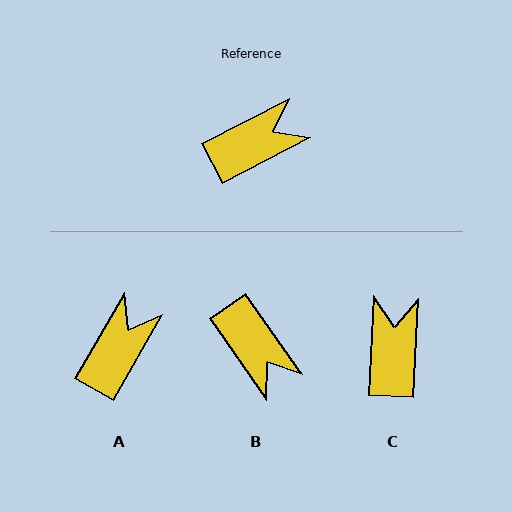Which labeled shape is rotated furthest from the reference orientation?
B, about 82 degrees away.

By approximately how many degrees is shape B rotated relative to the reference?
Approximately 82 degrees clockwise.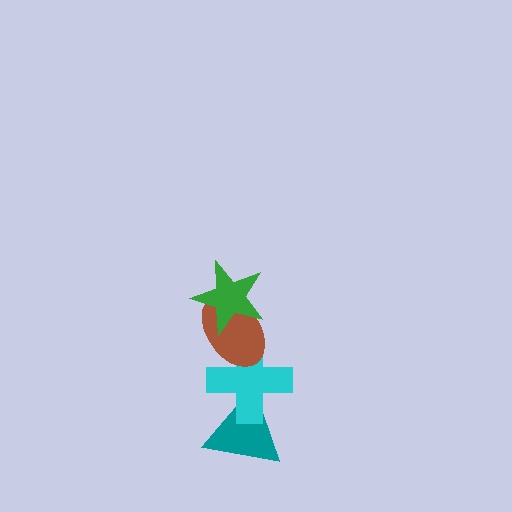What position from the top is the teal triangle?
The teal triangle is 4th from the top.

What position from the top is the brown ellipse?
The brown ellipse is 2nd from the top.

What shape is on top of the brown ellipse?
The green star is on top of the brown ellipse.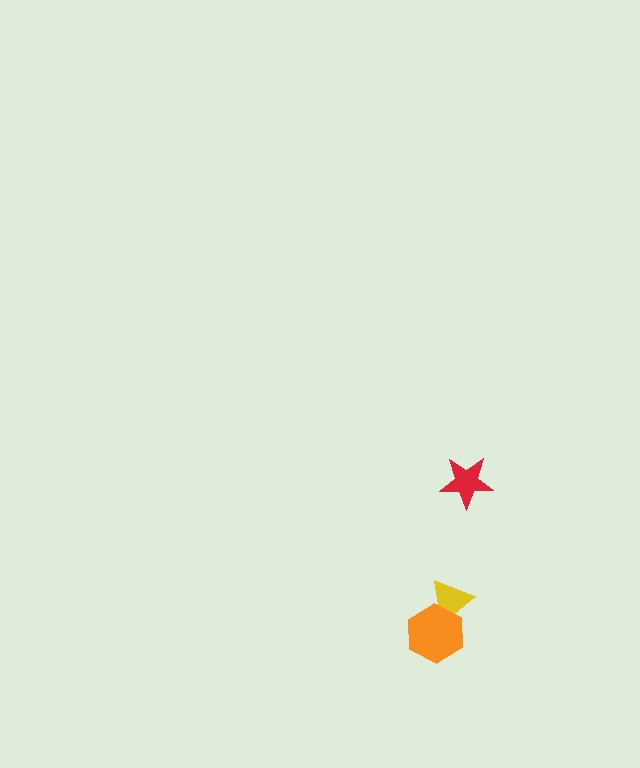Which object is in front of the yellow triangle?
The orange hexagon is in front of the yellow triangle.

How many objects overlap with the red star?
0 objects overlap with the red star.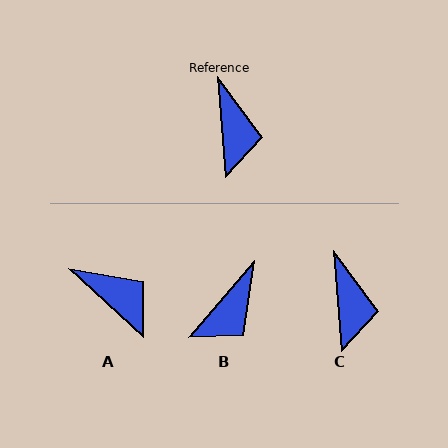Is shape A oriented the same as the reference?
No, it is off by about 43 degrees.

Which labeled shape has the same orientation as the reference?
C.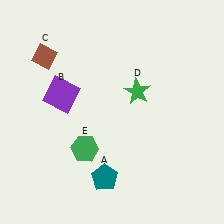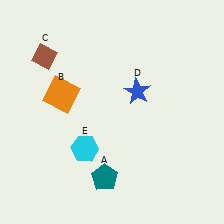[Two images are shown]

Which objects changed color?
B changed from purple to orange. D changed from green to blue. E changed from green to cyan.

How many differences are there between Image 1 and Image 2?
There are 3 differences between the two images.